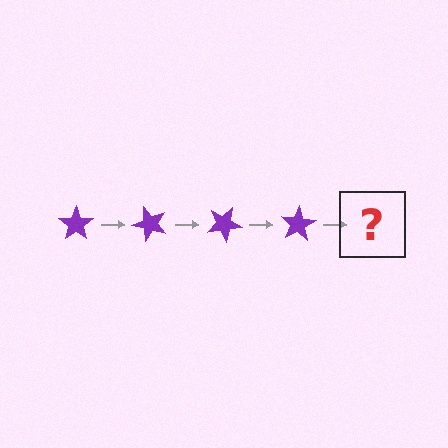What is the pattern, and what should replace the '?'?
The pattern is that the star rotates 50 degrees each step. The '?' should be a purple star rotated 200 degrees.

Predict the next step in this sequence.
The next step is a purple star rotated 200 degrees.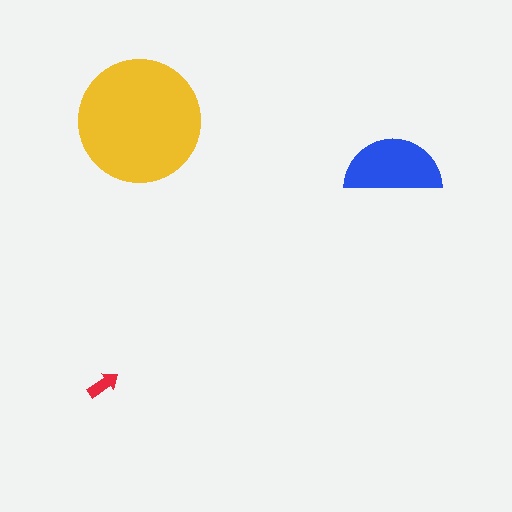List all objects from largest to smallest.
The yellow circle, the blue semicircle, the red arrow.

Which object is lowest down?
The red arrow is bottommost.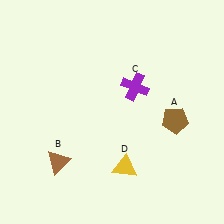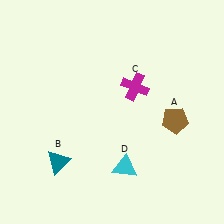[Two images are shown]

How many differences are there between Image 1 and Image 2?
There are 3 differences between the two images.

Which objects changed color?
B changed from brown to teal. C changed from purple to magenta. D changed from yellow to cyan.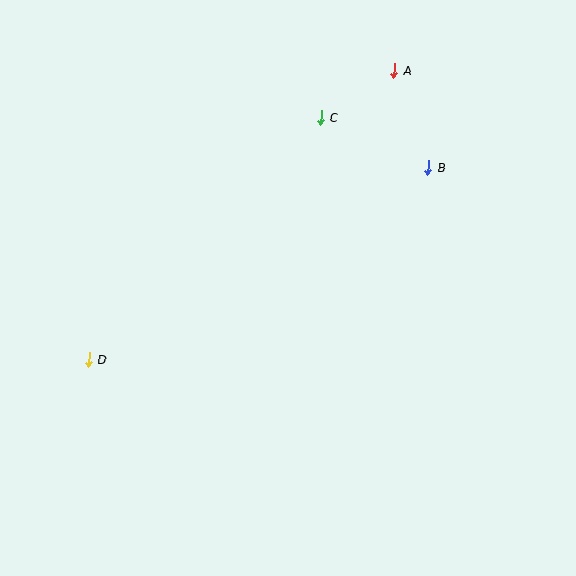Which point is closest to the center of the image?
Point C at (321, 117) is closest to the center.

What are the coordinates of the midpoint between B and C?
The midpoint between B and C is at (374, 142).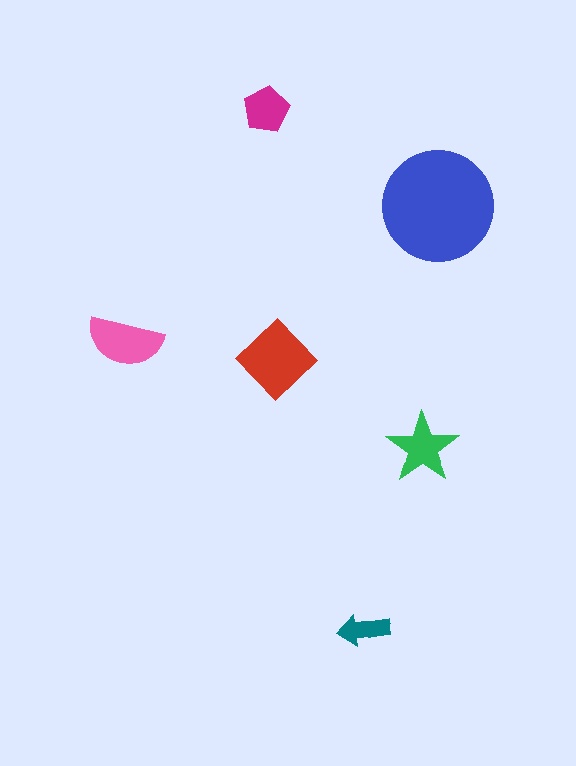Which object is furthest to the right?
The blue circle is rightmost.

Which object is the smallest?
The teal arrow.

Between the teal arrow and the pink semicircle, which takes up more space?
The pink semicircle.